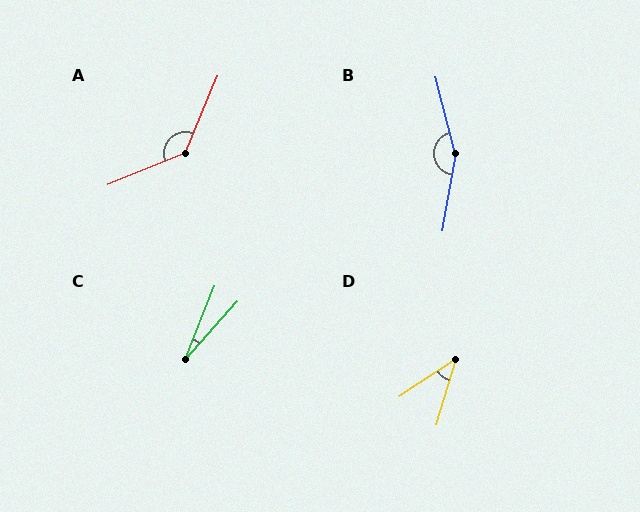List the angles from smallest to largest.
C (20°), D (40°), A (135°), B (155°).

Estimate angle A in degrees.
Approximately 135 degrees.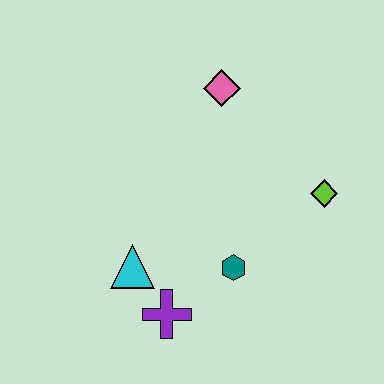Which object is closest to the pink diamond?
The lime diamond is closest to the pink diamond.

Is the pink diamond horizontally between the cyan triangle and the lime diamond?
Yes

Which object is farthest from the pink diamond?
The purple cross is farthest from the pink diamond.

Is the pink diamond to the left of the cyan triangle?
No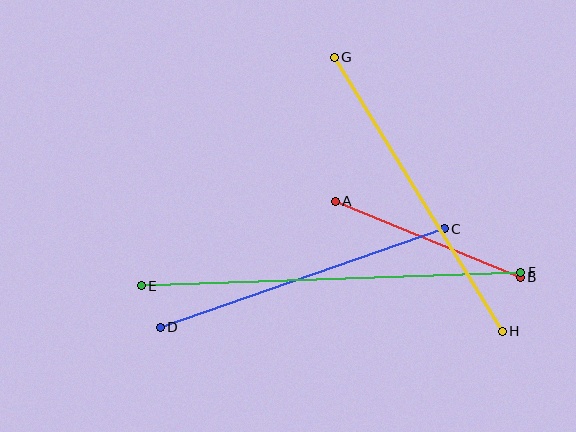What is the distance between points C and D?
The distance is approximately 300 pixels.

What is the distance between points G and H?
The distance is approximately 321 pixels.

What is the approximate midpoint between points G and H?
The midpoint is at approximately (418, 194) pixels.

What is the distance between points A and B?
The distance is approximately 200 pixels.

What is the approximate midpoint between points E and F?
The midpoint is at approximately (331, 279) pixels.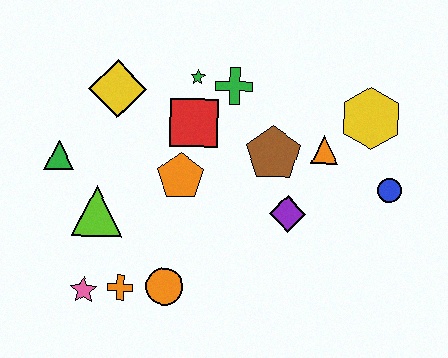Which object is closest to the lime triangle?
The green triangle is closest to the lime triangle.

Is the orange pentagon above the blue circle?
Yes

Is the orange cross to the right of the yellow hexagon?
No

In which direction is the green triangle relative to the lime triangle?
The green triangle is above the lime triangle.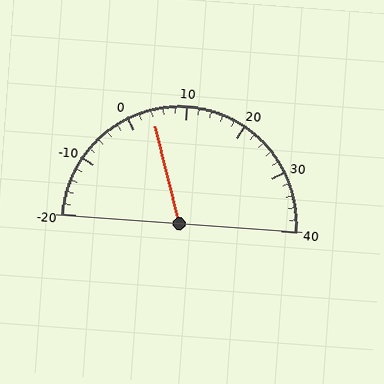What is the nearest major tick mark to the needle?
The nearest major tick mark is 0.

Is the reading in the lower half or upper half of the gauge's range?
The reading is in the lower half of the range (-20 to 40).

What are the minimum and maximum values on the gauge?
The gauge ranges from -20 to 40.